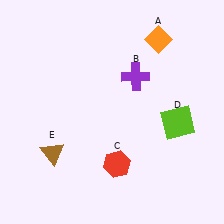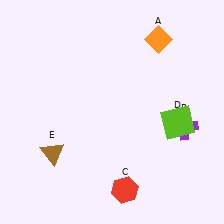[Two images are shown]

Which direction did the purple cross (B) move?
The purple cross (B) moved down.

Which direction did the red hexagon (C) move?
The red hexagon (C) moved down.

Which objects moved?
The objects that moved are: the purple cross (B), the red hexagon (C).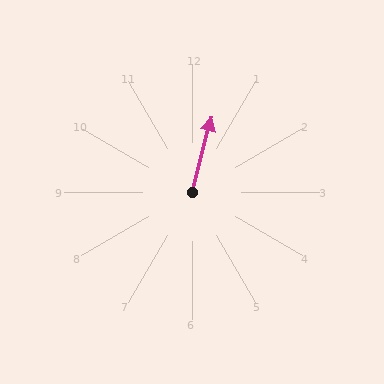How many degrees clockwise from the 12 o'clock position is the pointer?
Approximately 15 degrees.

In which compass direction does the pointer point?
North.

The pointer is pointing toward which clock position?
Roughly 12 o'clock.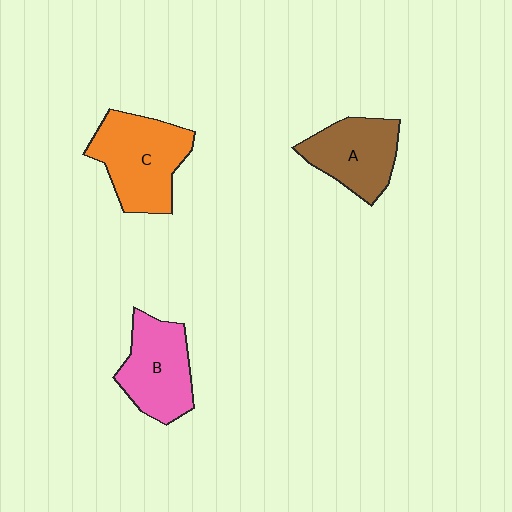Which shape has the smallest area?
Shape A (brown).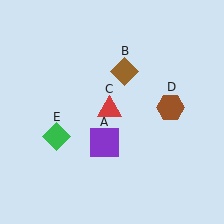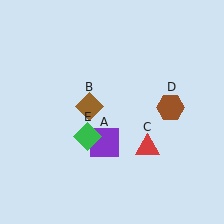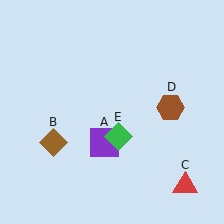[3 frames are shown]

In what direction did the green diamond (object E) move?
The green diamond (object E) moved right.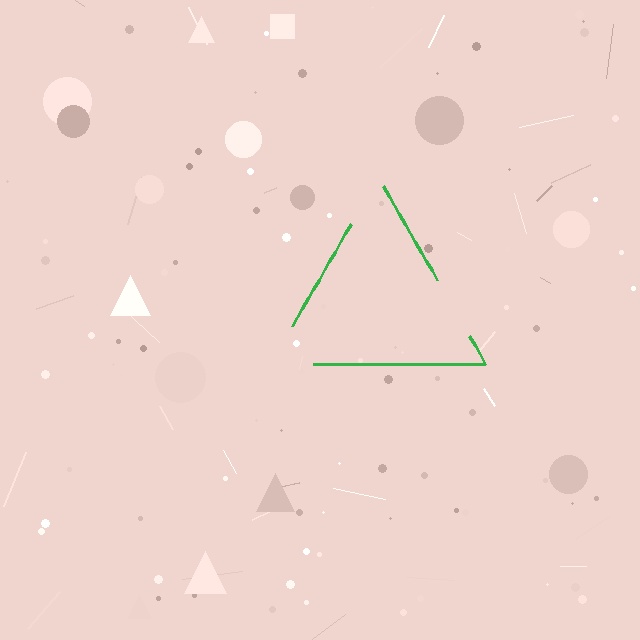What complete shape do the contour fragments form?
The contour fragments form a triangle.